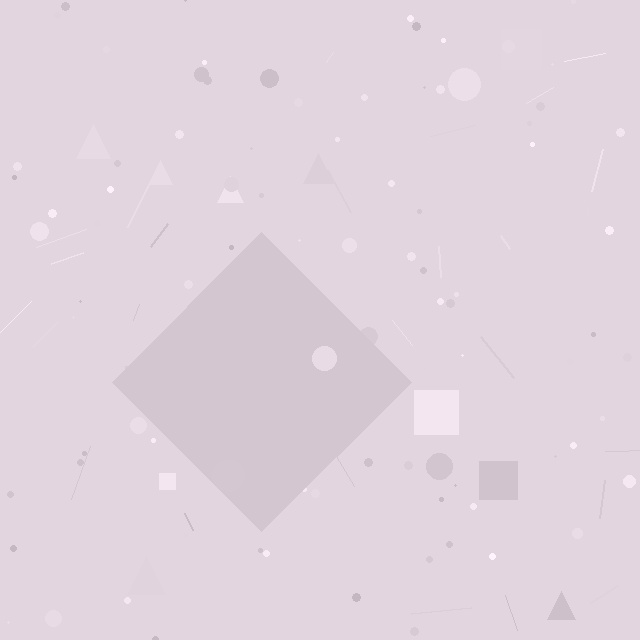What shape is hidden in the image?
A diamond is hidden in the image.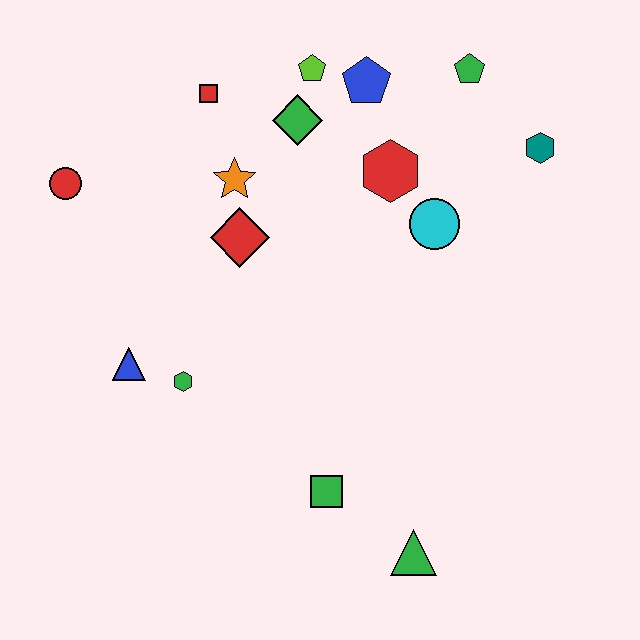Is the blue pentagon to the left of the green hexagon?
No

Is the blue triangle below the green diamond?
Yes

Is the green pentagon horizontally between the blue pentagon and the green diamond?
No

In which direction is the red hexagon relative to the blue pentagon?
The red hexagon is below the blue pentagon.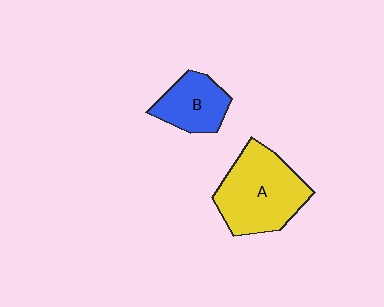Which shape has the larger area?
Shape A (yellow).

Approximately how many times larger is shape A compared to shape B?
Approximately 1.8 times.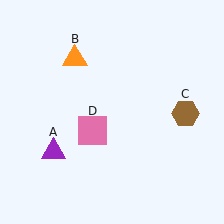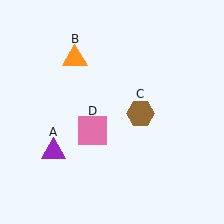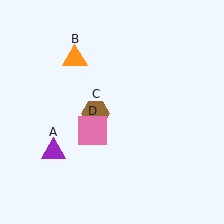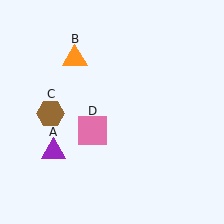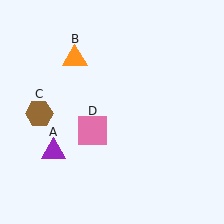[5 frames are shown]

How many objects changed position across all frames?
1 object changed position: brown hexagon (object C).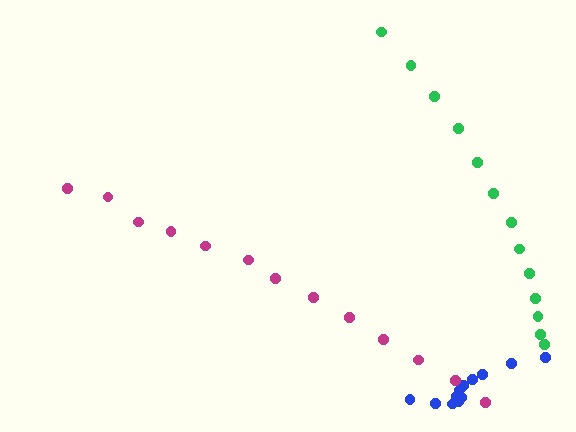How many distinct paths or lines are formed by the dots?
There are 3 distinct paths.